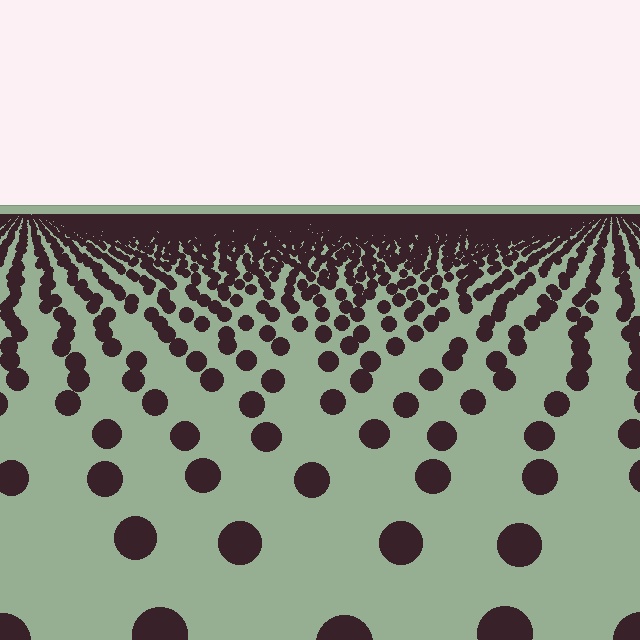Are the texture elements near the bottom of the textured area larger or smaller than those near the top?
Larger. Near the bottom, elements are closer to the viewer and appear at a bigger on-screen size.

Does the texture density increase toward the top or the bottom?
Density increases toward the top.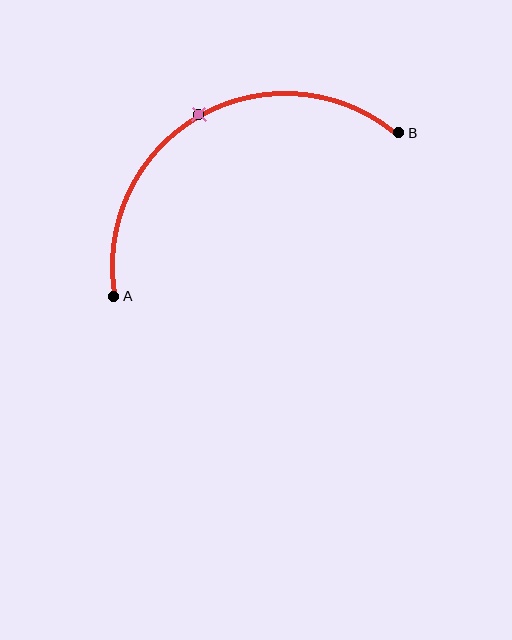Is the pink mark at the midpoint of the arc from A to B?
Yes. The pink mark lies on the arc at equal arc-length from both A and B — it is the arc midpoint.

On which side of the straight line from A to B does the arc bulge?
The arc bulges above the straight line connecting A and B.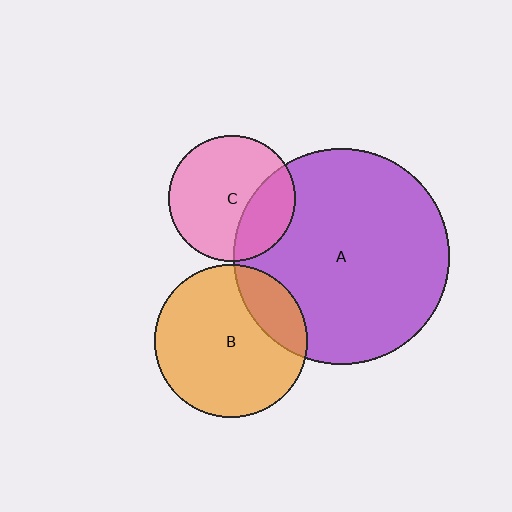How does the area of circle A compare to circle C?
Approximately 2.9 times.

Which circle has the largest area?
Circle A (purple).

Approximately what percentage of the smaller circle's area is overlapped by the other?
Approximately 20%.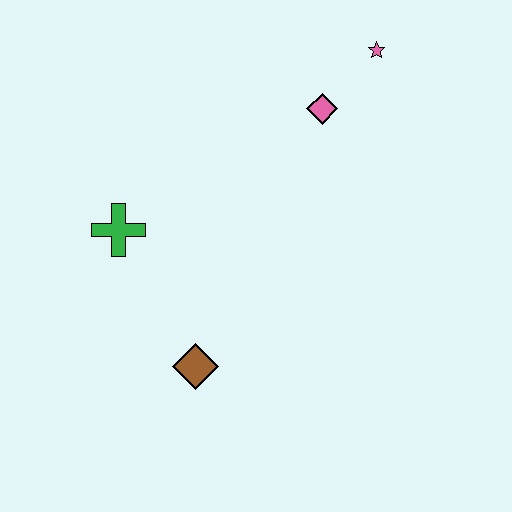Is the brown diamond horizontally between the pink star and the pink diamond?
No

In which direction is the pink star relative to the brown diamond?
The pink star is above the brown diamond.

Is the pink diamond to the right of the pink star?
No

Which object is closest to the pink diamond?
The pink star is closest to the pink diamond.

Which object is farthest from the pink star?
The brown diamond is farthest from the pink star.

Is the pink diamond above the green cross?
Yes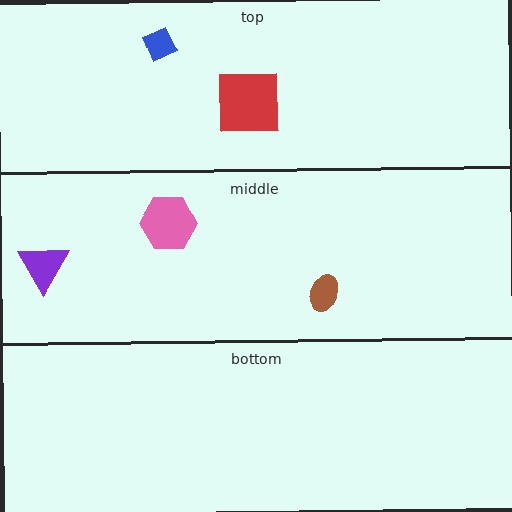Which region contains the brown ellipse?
The middle region.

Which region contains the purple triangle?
The middle region.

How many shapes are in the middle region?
3.